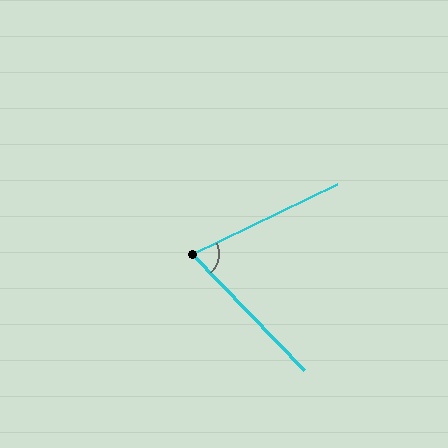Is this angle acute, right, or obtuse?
It is acute.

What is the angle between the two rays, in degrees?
Approximately 72 degrees.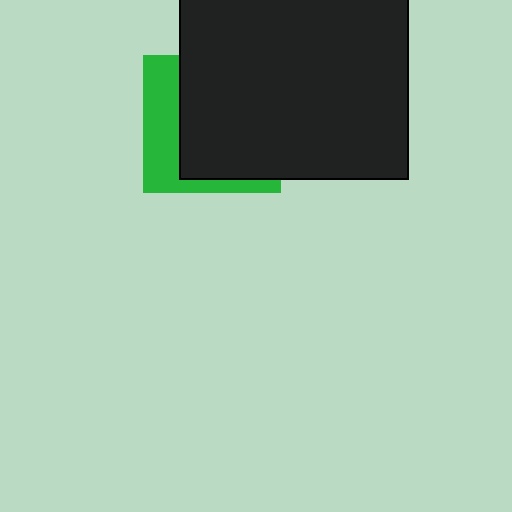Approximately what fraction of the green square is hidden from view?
Roughly 66% of the green square is hidden behind the black square.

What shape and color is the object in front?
The object in front is a black square.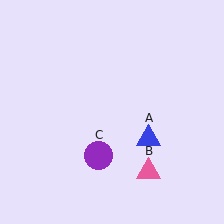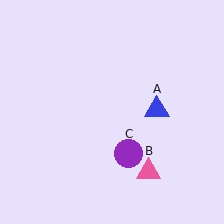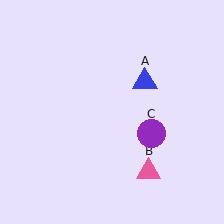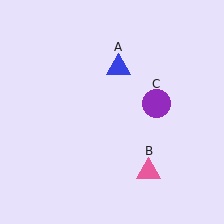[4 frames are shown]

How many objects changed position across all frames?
2 objects changed position: blue triangle (object A), purple circle (object C).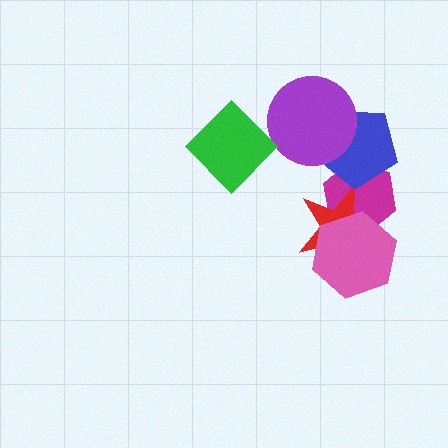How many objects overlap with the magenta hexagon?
3 objects overlap with the magenta hexagon.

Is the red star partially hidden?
Yes, it is partially covered by another shape.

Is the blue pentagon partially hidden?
Yes, it is partially covered by another shape.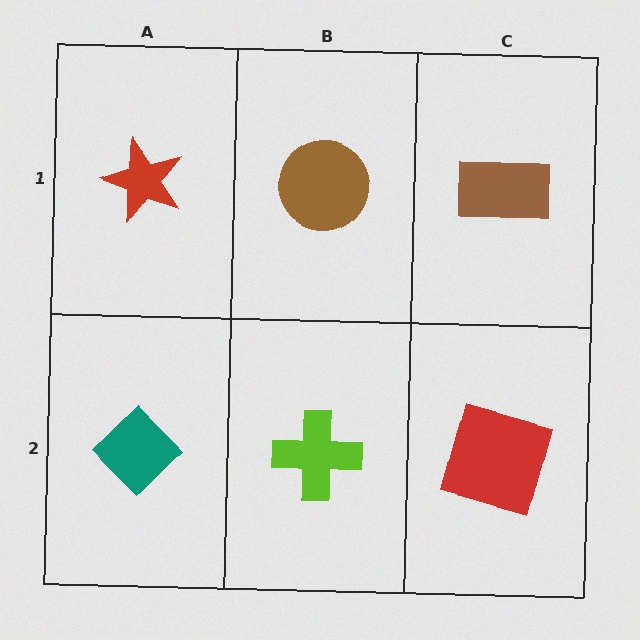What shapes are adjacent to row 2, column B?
A brown circle (row 1, column B), a teal diamond (row 2, column A), a red square (row 2, column C).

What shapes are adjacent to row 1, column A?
A teal diamond (row 2, column A), a brown circle (row 1, column B).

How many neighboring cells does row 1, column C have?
2.